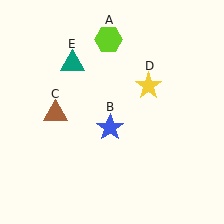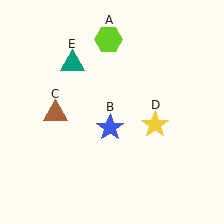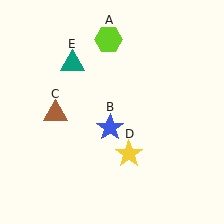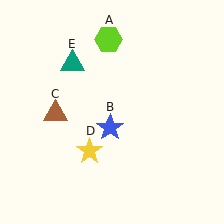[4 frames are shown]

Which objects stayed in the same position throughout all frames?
Lime hexagon (object A) and blue star (object B) and brown triangle (object C) and teal triangle (object E) remained stationary.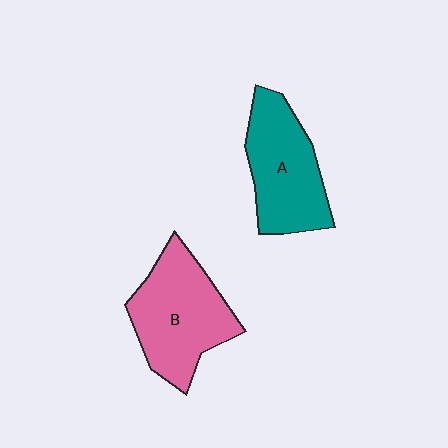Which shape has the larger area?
Shape B (pink).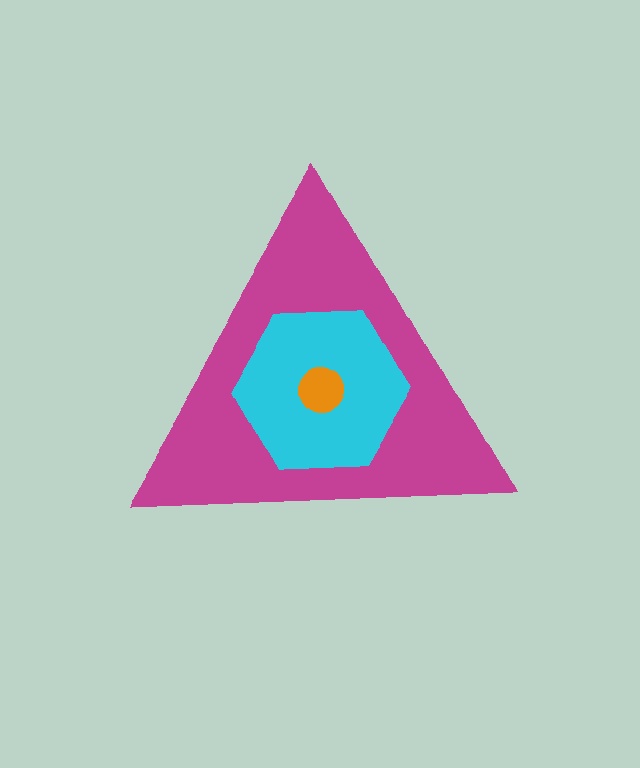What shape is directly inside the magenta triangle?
The cyan hexagon.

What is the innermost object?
The orange circle.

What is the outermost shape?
The magenta triangle.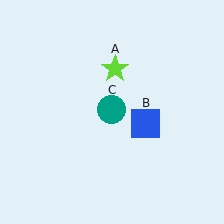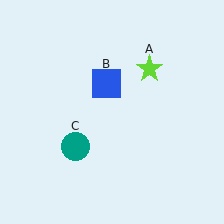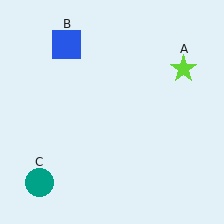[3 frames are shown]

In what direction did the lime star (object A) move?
The lime star (object A) moved right.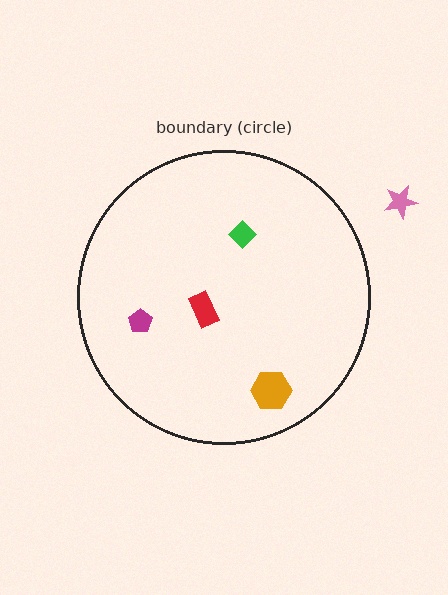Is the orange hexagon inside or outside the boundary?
Inside.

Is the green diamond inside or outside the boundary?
Inside.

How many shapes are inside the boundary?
4 inside, 1 outside.